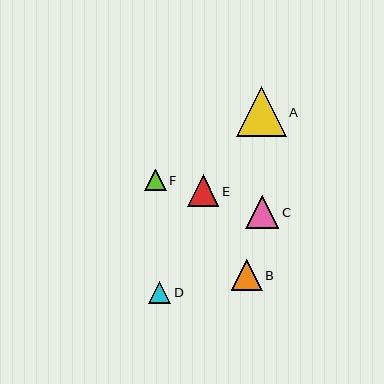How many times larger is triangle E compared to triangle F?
Triangle E is approximately 1.4 times the size of triangle F.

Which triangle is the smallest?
Triangle F is the smallest with a size of approximately 22 pixels.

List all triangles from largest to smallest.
From largest to smallest: A, C, E, B, D, F.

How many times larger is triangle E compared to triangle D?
Triangle E is approximately 1.4 times the size of triangle D.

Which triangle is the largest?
Triangle A is the largest with a size of approximately 50 pixels.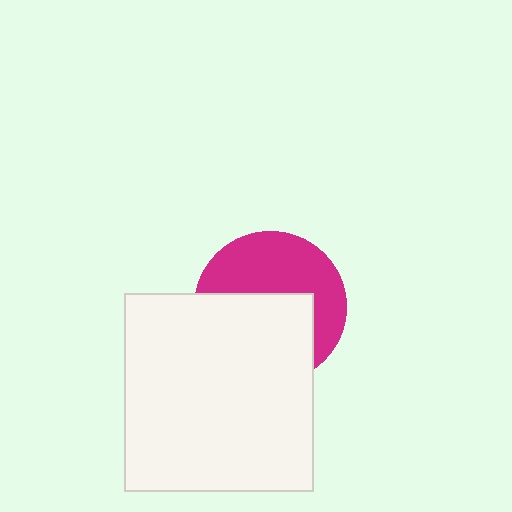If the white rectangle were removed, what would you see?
You would see the complete magenta circle.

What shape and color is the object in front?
The object in front is a white rectangle.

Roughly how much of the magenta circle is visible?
About half of it is visible (roughly 49%).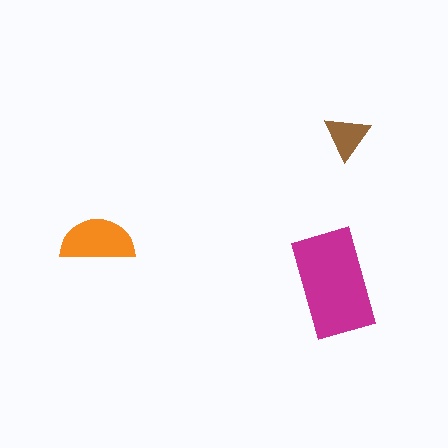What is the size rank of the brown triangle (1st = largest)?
3rd.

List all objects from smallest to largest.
The brown triangle, the orange semicircle, the magenta rectangle.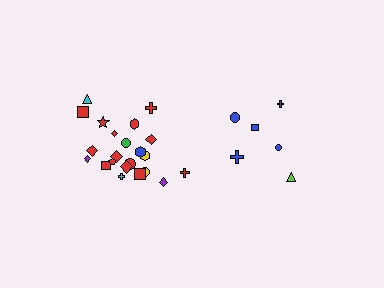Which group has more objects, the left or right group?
The left group.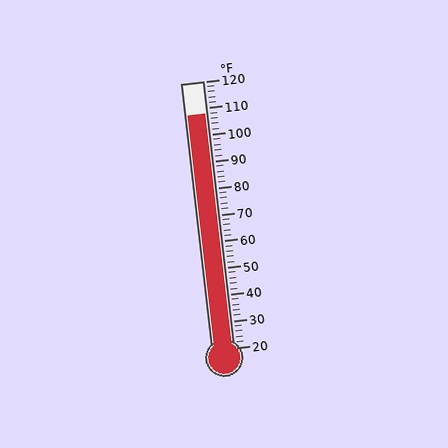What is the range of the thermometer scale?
The thermometer scale ranges from 20°F to 120°F.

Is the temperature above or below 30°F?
The temperature is above 30°F.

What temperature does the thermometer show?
The thermometer shows approximately 108°F.